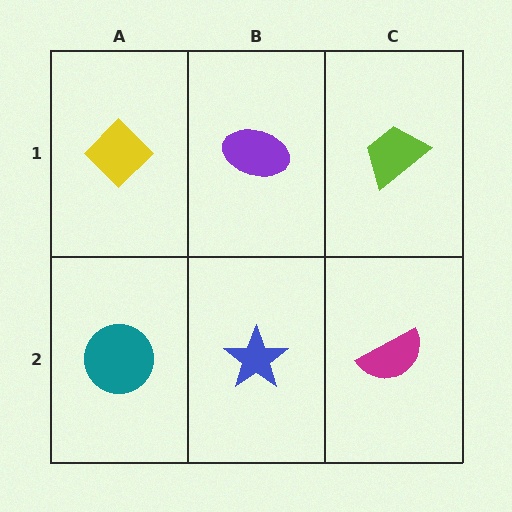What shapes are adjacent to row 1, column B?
A blue star (row 2, column B), a yellow diamond (row 1, column A), a lime trapezoid (row 1, column C).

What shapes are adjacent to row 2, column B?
A purple ellipse (row 1, column B), a teal circle (row 2, column A), a magenta semicircle (row 2, column C).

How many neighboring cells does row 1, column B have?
3.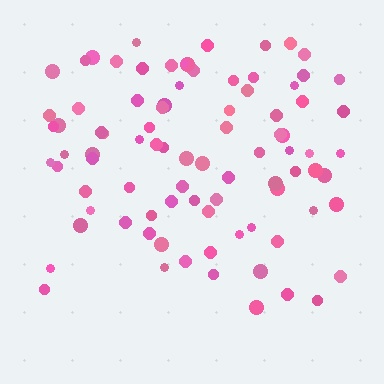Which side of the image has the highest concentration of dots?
The top.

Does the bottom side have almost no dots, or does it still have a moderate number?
Still a moderate number, just noticeably fewer than the top.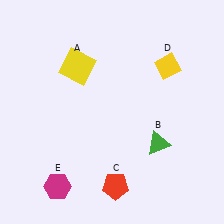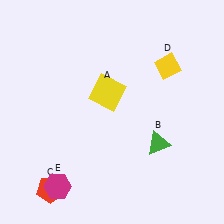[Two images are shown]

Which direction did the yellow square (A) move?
The yellow square (A) moved right.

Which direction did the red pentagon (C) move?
The red pentagon (C) moved left.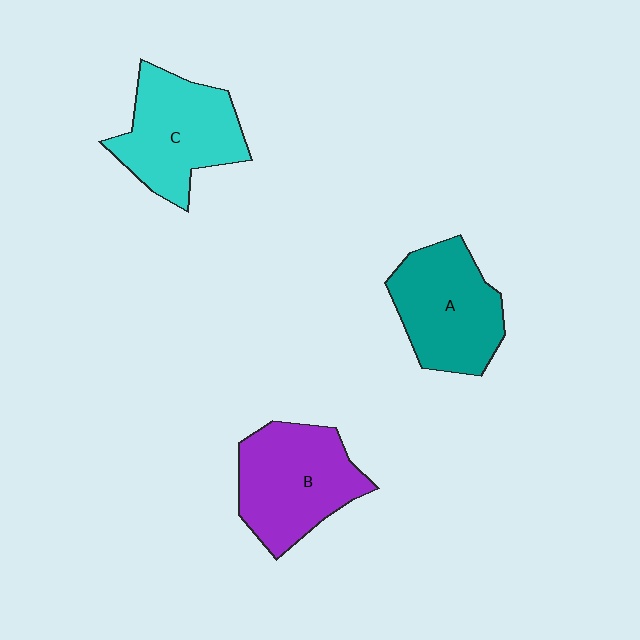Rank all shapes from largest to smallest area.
From largest to smallest: B (purple), C (cyan), A (teal).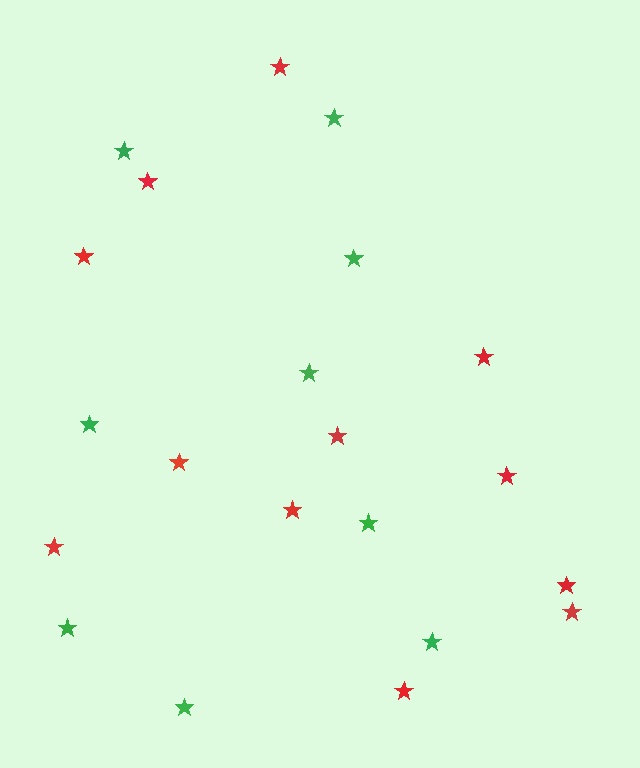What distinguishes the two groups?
There are 2 groups: one group of green stars (9) and one group of red stars (12).